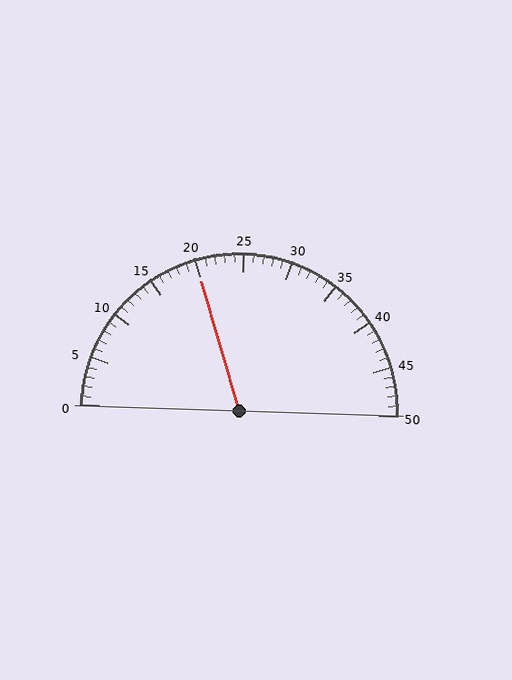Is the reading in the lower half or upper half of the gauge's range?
The reading is in the lower half of the range (0 to 50).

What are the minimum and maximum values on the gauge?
The gauge ranges from 0 to 50.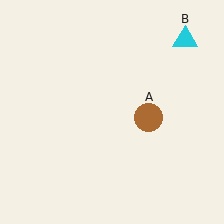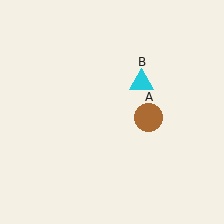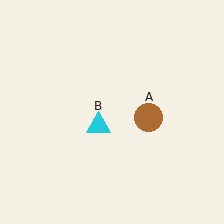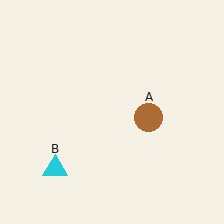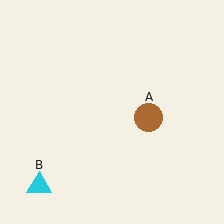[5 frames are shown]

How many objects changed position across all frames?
1 object changed position: cyan triangle (object B).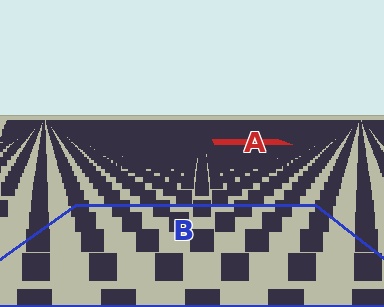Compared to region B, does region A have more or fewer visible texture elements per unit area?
Region A has more texture elements per unit area — they are packed more densely because it is farther away.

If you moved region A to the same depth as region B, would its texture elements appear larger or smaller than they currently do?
They would appear larger. At a closer depth, the same texture elements are projected at a bigger on-screen size.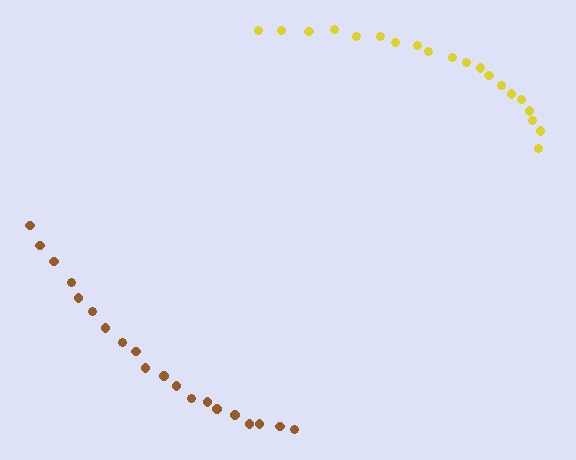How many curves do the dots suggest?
There are 2 distinct paths.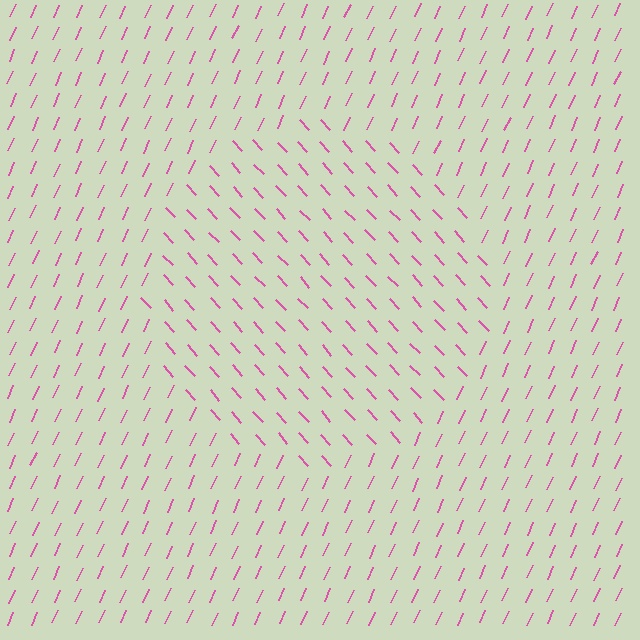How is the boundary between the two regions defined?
The boundary is defined purely by a change in line orientation (approximately 67 degrees difference). All lines are the same color and thickness.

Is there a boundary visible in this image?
Yes, there is a texture boundary formed by a change in line orientation.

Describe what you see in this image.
The image is filled with small pink line segments. A circle region in the image has lines oriented differently from the surrounding lines, creating a visible texture boundary.